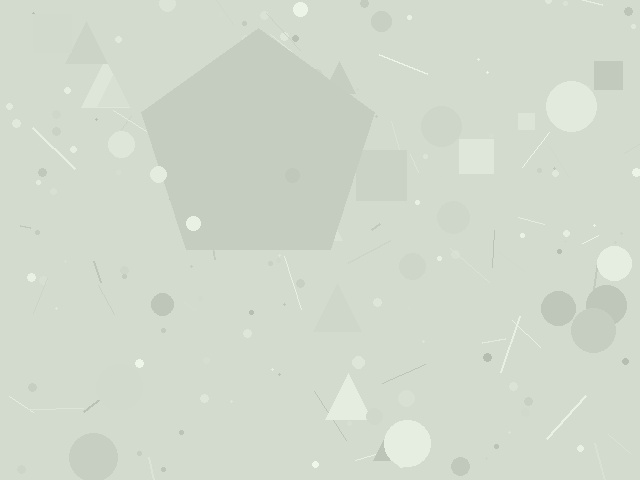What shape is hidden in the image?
A pentagon is hidden in the image.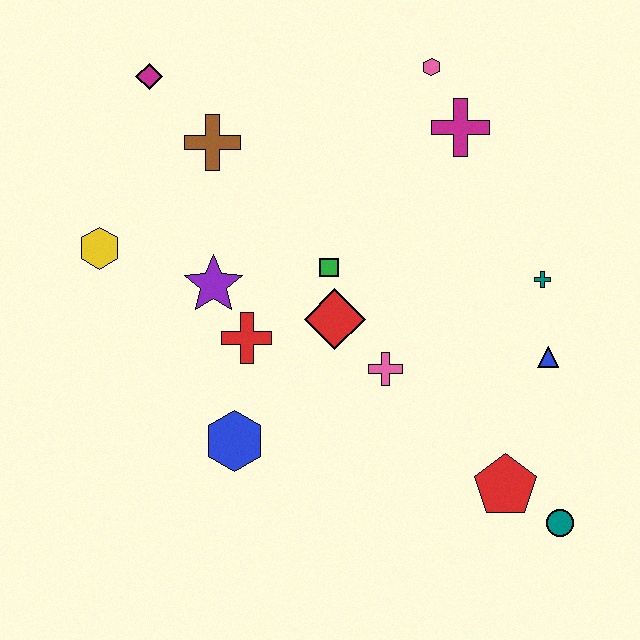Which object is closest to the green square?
The red diamond is closest to the green square.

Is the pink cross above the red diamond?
No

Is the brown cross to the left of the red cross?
Yes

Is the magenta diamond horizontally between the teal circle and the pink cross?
No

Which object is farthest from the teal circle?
The magenta diamond is farthest from the teal circle.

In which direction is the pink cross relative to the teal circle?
The pink cross is to the left of the teal circle.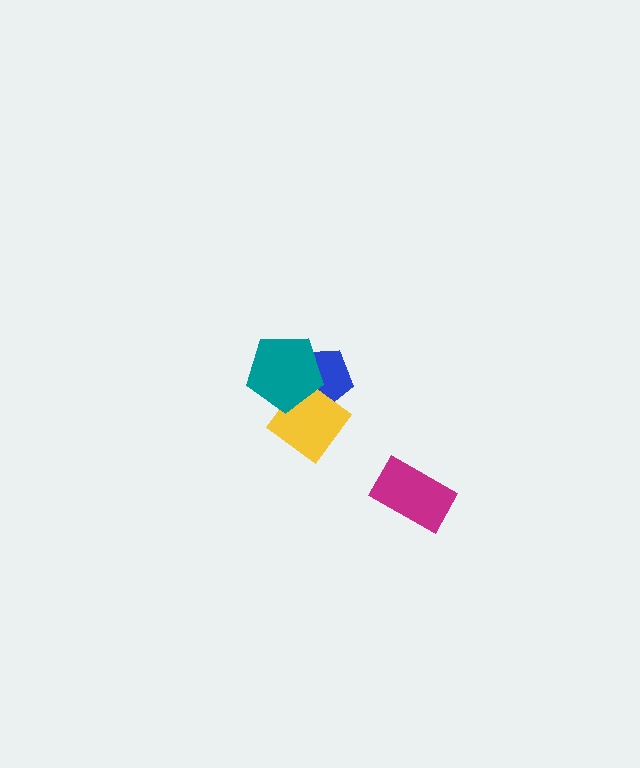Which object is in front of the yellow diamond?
The teal pentagon is in front of the yellow diamond.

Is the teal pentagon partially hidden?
No, no other shape covers it.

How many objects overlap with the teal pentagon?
2 objects overlap with the teal pentagon.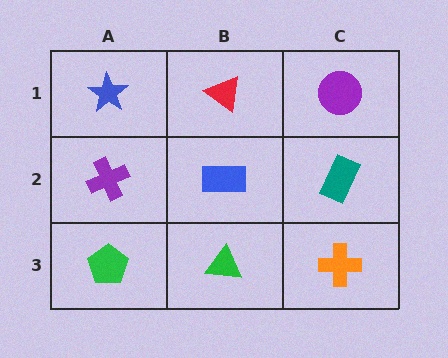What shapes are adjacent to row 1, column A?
A purple cross (row 2, column A), a red triangle (row 1, column B).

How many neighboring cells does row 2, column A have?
3.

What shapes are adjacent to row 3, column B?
A blue rectangle (row 2, column B), a green pentagon (row 3, column A), an orange cross (row 3, column C).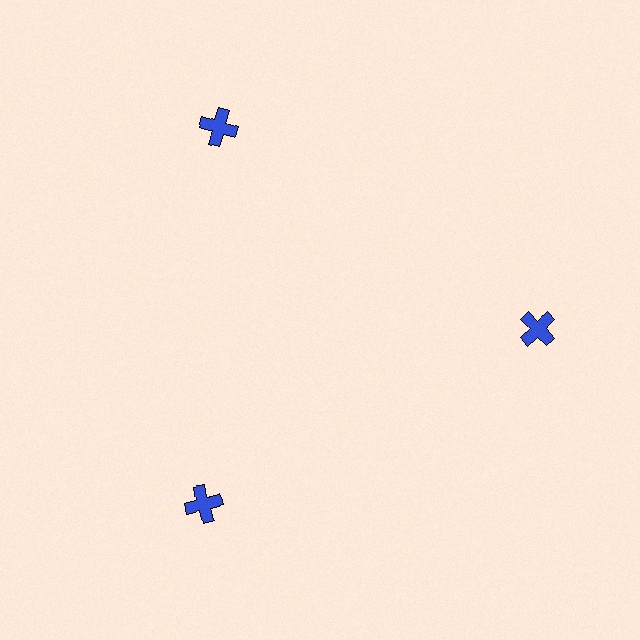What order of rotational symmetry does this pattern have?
This pattern has 3-fold rotational symmetry.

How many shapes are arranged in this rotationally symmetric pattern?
There are 3 shapes, arranged in 3 groups of 1.